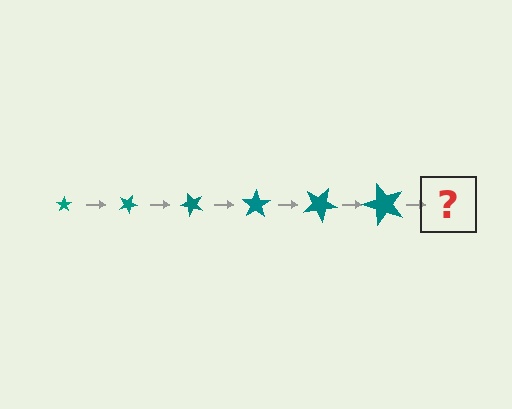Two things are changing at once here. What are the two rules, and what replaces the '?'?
The two rules are that the star grows larger each step and it rotates 25 degrees each step. The '?' should be a star, larger than the previous one and rotated 150 degrees from the start.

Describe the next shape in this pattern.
It should be a star, larger than the previous one and rotated 150 degrees from the start.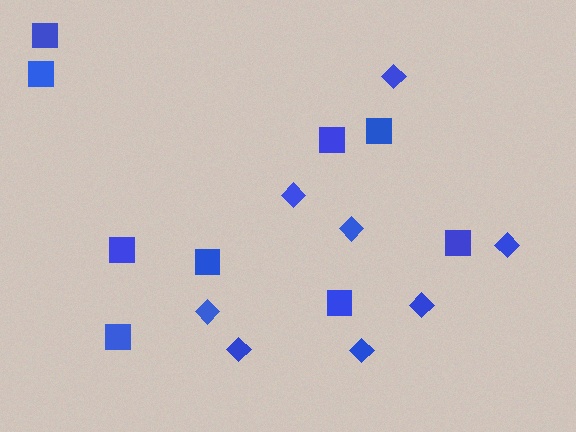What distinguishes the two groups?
There are 2 groups: one group of diamonds (8) and one group of squares (9).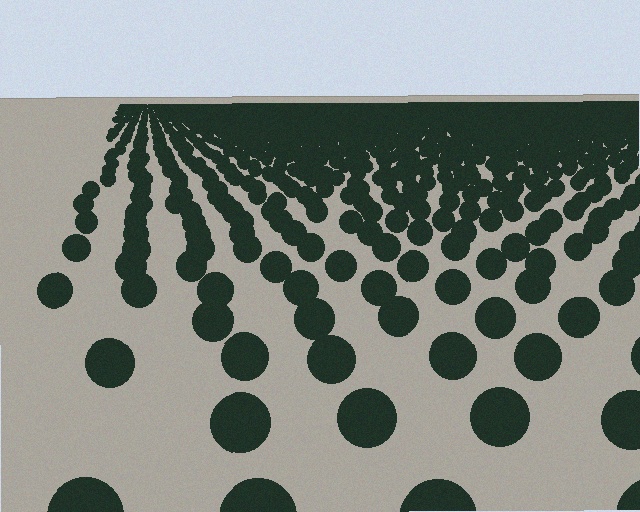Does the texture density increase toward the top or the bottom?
Density increases toward the top.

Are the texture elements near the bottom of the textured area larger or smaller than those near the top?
Larger. Near the bottom, elements are closer to the viewer and appear at a bigger on-screen size.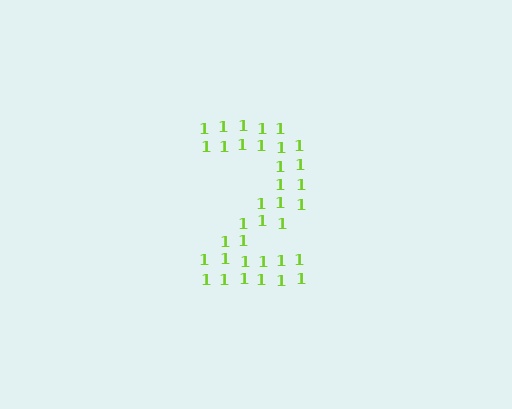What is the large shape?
The large shape is the digit 2.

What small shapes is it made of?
It is made of small digit 1's.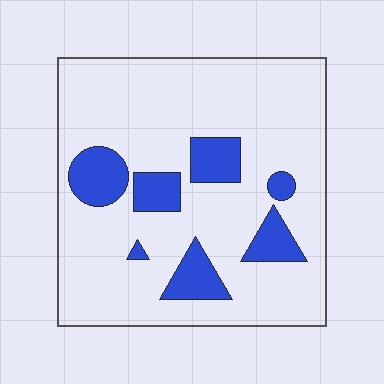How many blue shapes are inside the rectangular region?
7.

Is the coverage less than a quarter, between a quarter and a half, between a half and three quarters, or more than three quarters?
Less than a quarter.